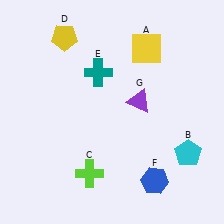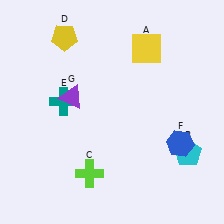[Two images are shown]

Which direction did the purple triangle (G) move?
The purple triangle (G) moved left.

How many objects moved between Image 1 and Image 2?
3 objects moved between the two images.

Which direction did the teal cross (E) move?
The teal cross (E) moved left.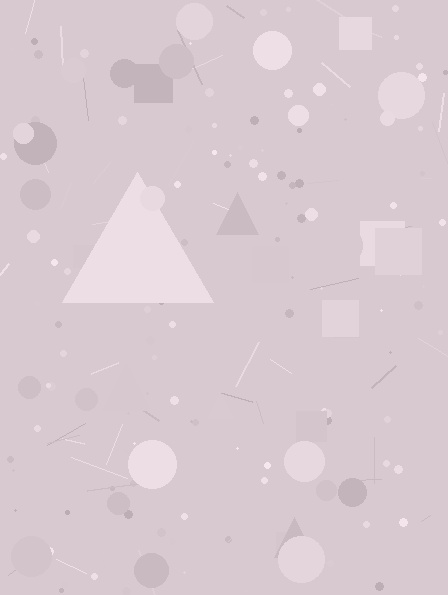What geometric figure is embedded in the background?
A triangle is embedded in the background.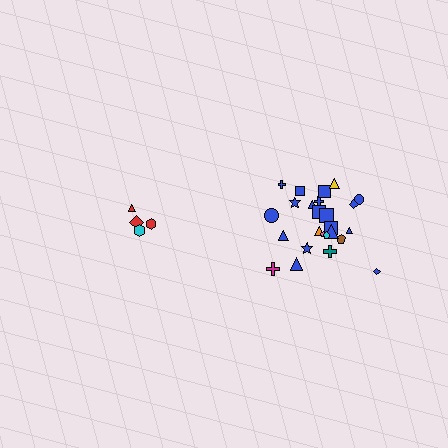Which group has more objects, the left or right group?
The right group.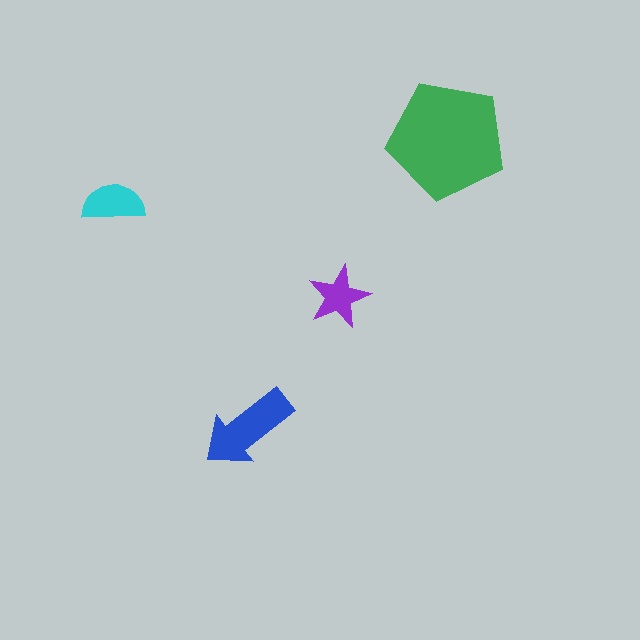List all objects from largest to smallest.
The green pentagon, the blue arrow, the cyan semicircle, the purple star.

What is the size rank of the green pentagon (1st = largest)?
1st.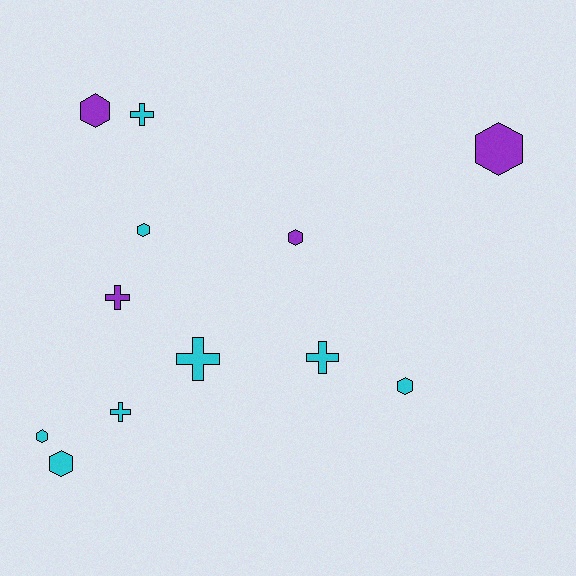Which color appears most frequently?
Cyan, with 8 objects.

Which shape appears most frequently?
Hexagon, with 7 objects.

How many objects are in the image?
There are 12 objects.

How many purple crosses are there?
There is 1 purple cross.